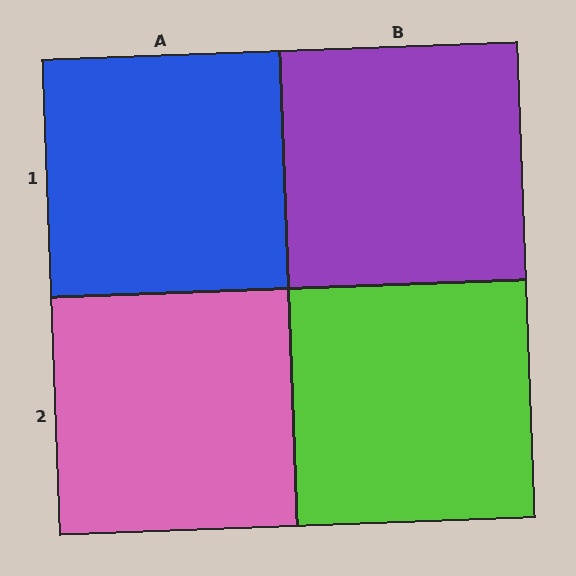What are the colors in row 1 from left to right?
Blue, purple.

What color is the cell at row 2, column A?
Pink.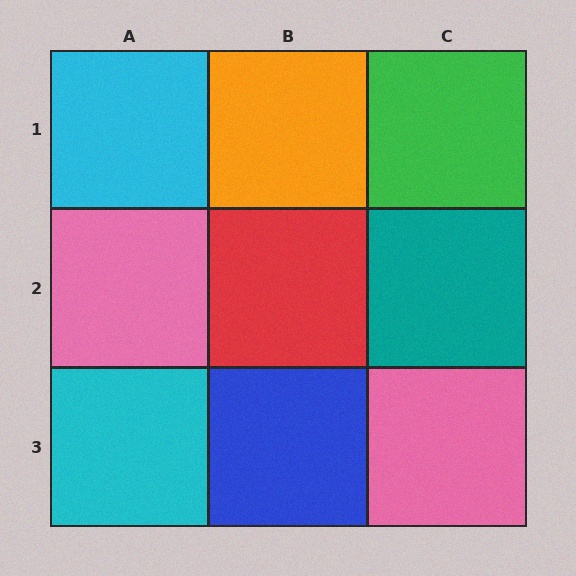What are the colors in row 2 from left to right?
Pink, red, teal.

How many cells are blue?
1 cell is blue.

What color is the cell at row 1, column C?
Green.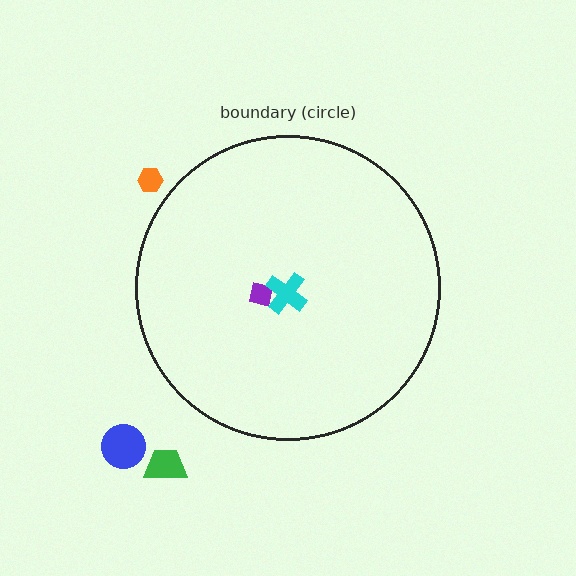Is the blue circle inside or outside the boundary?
Outside.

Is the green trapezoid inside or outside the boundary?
Outside.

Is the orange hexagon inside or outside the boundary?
Outside.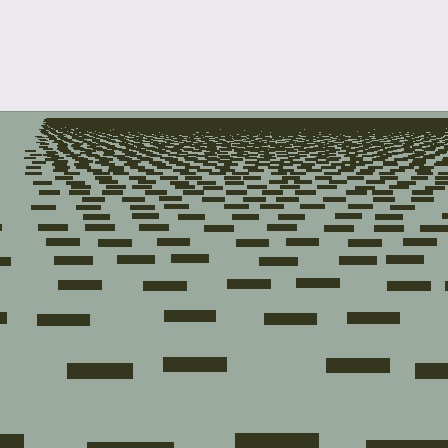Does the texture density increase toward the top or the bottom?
Density increases toward the top.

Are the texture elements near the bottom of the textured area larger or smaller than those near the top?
Larger. Near the bottom, elements are closer to the viewer and appear at a bigger on-screen size.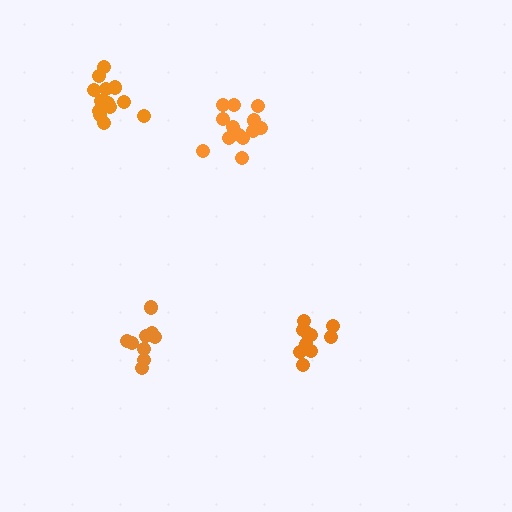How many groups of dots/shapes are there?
There are 4 groups.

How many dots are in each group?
Group 1: 9 dots, Group 2: 10 dots, Group 3: 13 dots, Group 4: 13 dots (45 total).